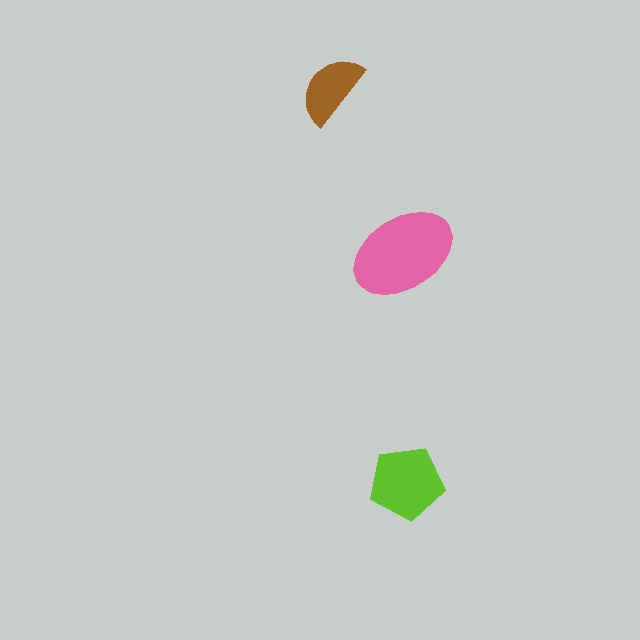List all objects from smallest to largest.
The brown semicircle, the lime pentagon, the pink ellipse.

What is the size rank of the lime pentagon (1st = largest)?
2nd.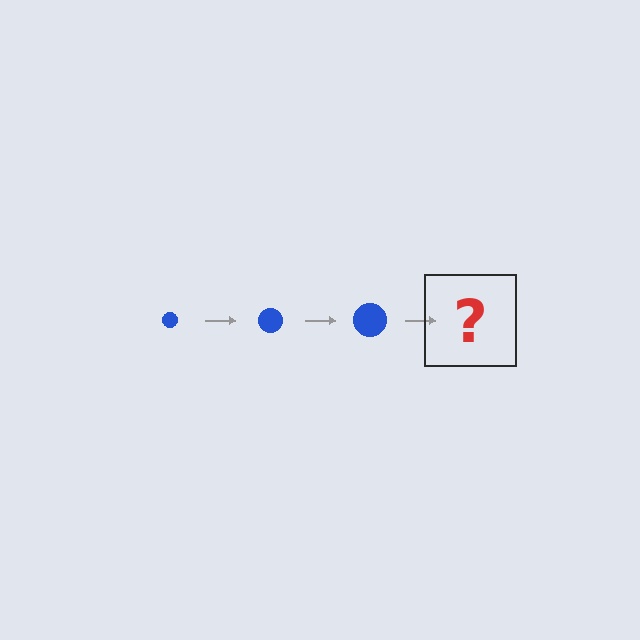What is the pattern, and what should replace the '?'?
The pattern is that the circle gets progressively larger each step. The '?' should be a blue circle, larger than the previous one.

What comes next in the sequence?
The next element should be a blue circle, larger than the previous one.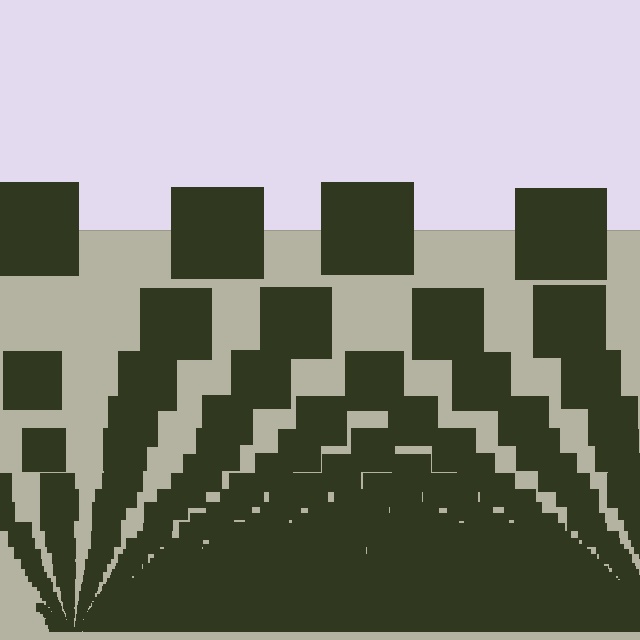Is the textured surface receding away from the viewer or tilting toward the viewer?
The surface appears to tilt toward the viewer. Texture elements get larger and sparser toward the top.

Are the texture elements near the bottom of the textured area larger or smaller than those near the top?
Smaller. The gradient is inverted — elements near the bottom are smaller and denser.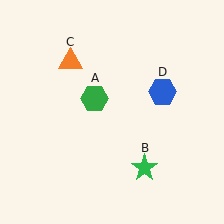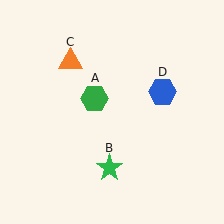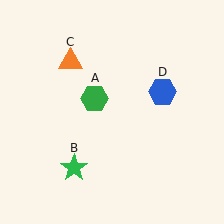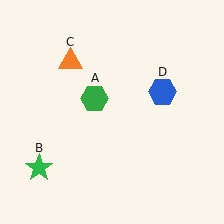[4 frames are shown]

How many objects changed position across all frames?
1 object changed position: green star (object B).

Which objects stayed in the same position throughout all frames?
Green hexagon (object A) and orange triangle (object C) and blue hexagon (object D) remained stationary.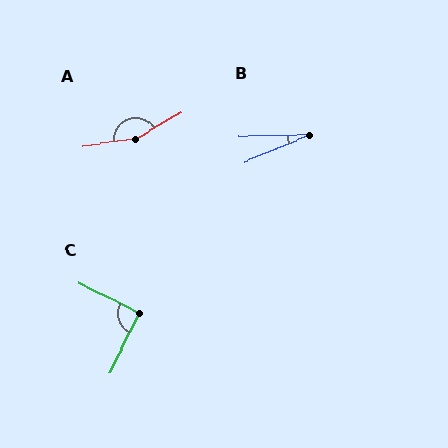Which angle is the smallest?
B, at approximately 21 degrees.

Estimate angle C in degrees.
Approximately 91 degrees.